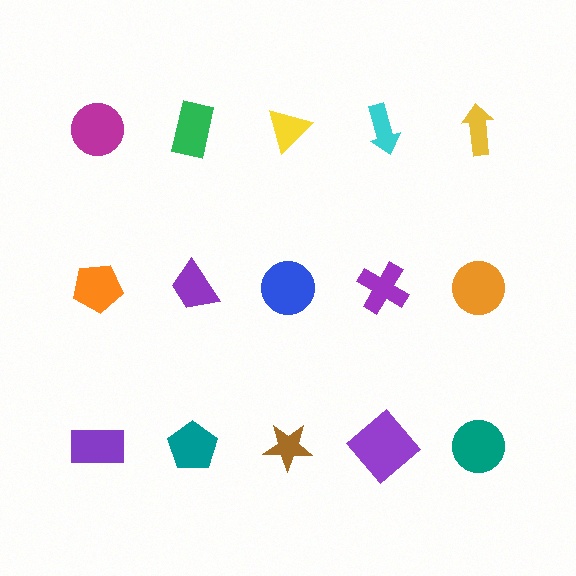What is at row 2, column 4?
A purple cross.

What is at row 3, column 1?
A purple rectangle.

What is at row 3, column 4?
A purple diamond.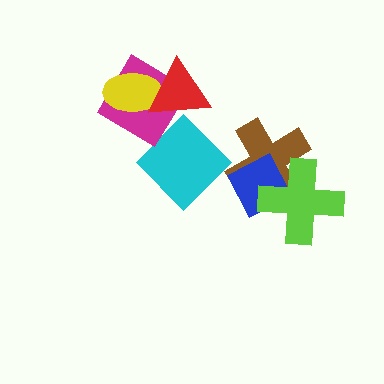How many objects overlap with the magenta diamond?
3 objects overlap with the magenta diamond.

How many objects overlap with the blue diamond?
2 objects overlap with the blue diamond.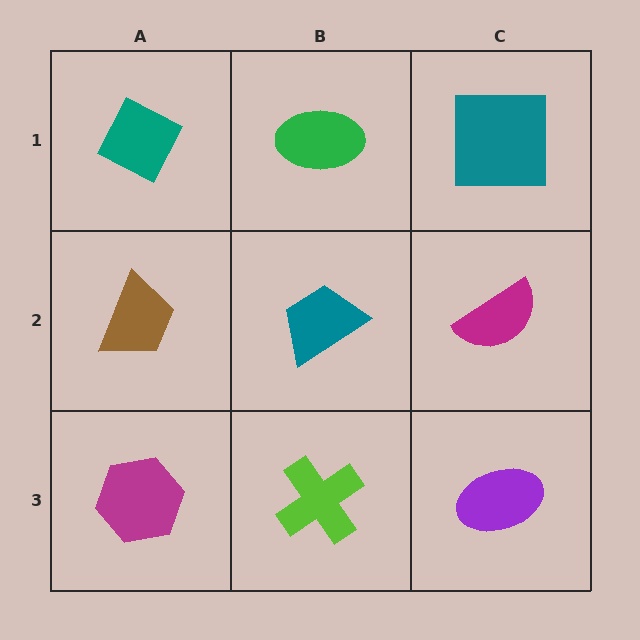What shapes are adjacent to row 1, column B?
A teal trapezoid (row 2, column B), a teal diamond (row 1, column A), a teal square (row 1, column C).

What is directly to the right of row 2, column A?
A teal trapezoid.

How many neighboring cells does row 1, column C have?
2.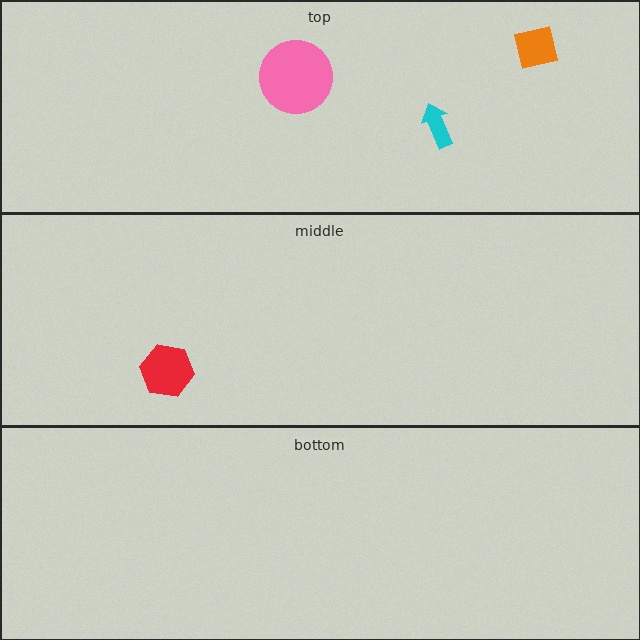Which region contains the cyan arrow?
The top region.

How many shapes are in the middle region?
1.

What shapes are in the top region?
The cyan arrow, the pink circle, the orange square.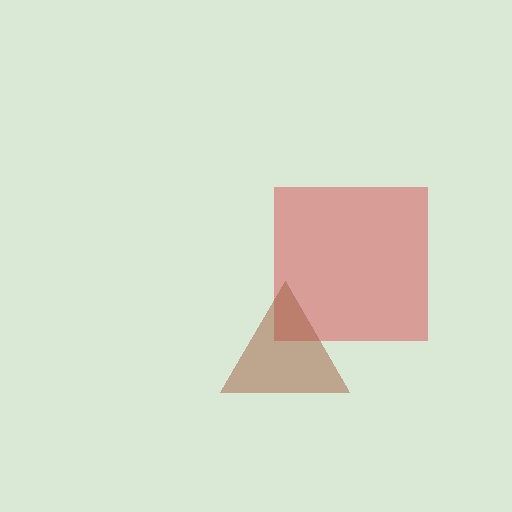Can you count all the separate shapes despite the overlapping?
Yes, there are 2 separate shapes.